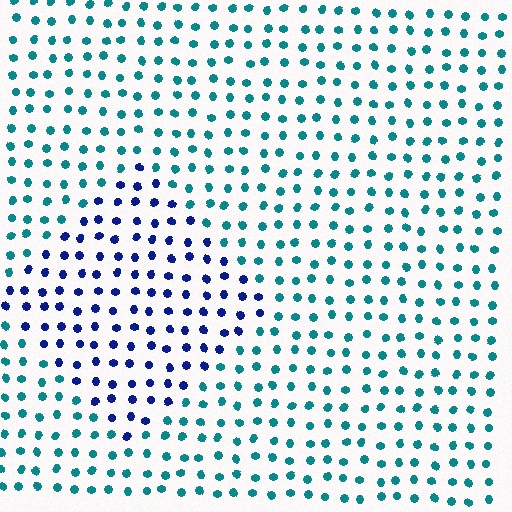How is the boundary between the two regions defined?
The boundary is defined purely by a slight shift in hue (about 52 degrees). Spacing, size, and orientation are identical on both sides.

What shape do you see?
I see a diamond.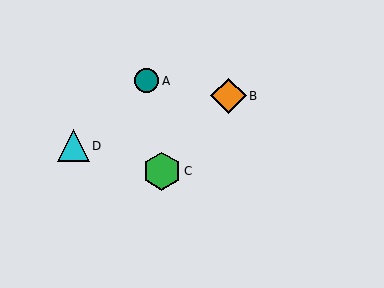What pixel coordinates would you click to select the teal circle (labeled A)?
Click at (147, 81) to select the teal circle A.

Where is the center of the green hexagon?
The center of the green hexagon is at (162, 171).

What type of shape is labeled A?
Shape A is a teal circle.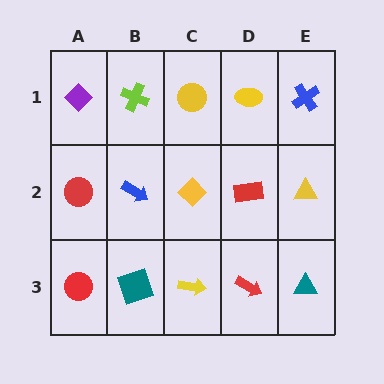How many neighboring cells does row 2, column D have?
4.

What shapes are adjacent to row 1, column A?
A red circle (row 2, column A), a lime cross (row 1, column B).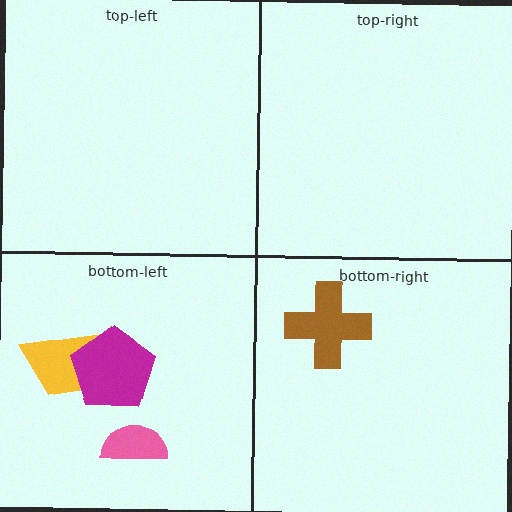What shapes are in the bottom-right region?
The brown cross.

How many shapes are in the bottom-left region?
3.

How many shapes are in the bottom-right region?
1.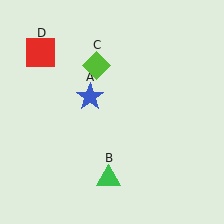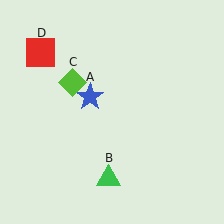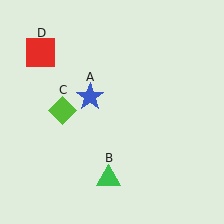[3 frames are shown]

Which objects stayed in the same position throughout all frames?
Blue star (object A) and green triangle (object B) and red square (object D) remained stationary.